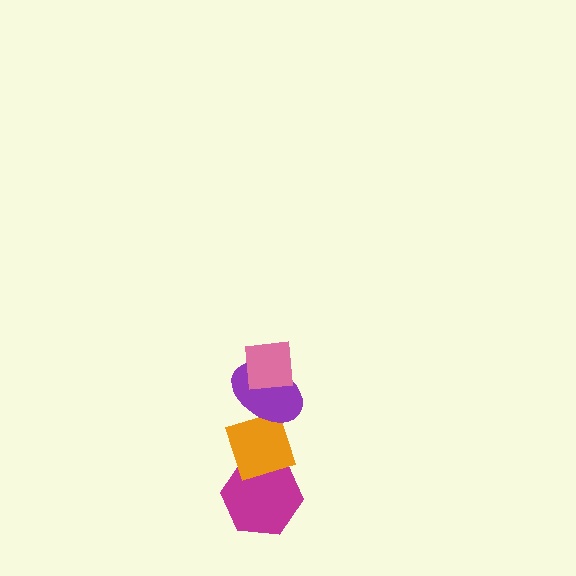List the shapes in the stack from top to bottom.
From top to bottom: the pink square, the purple ellipse, the orange diamond, the magenta hexagon.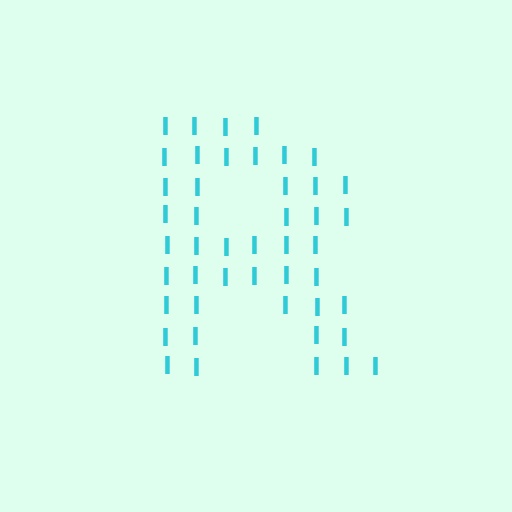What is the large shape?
The large shape is the letter R.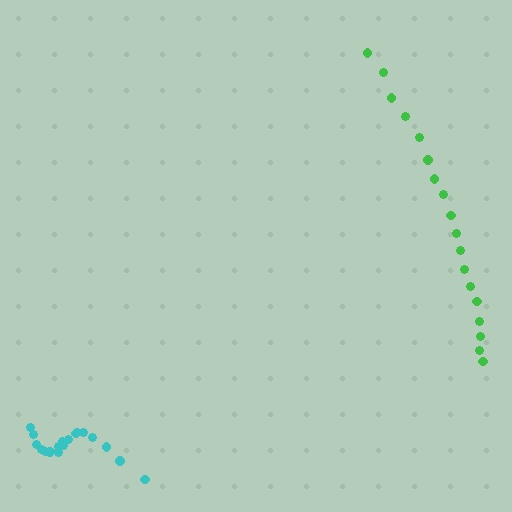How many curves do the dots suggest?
There are 2 distinct paths.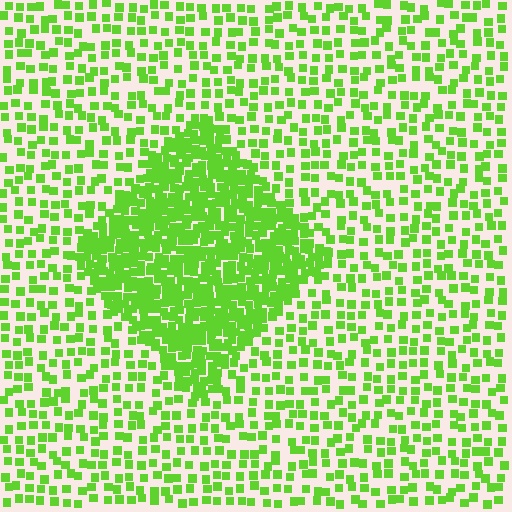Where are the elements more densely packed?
The elements are more densely packed inside the diamond boundary.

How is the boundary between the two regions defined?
The boundary is defined by a change in element density (approximately 2.6x ratio). All elements are the same color, size, and shape.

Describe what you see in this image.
The image contains small lime elements arranged at two different densities. A diamond-shaped region is visible where the elements are more densely packed than the surrounding area.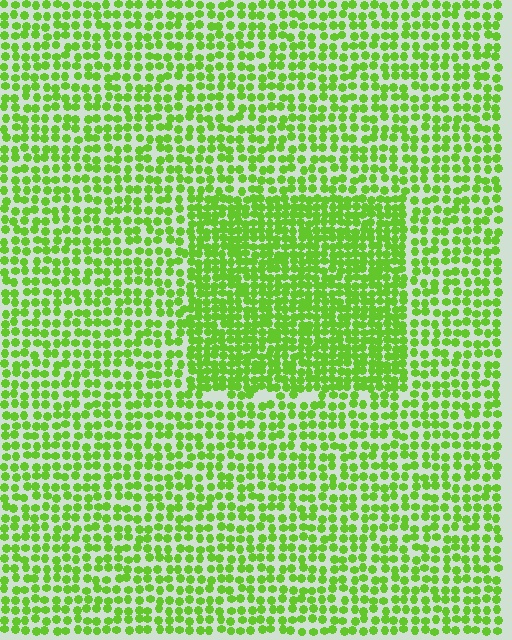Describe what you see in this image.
The image contains small lime elements arranged at two different densities. A rectangle-shaped region is visible where the elements are more densely packed than the surrounding area.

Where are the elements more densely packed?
The elements are more densely packed inside the rectangle boundary.